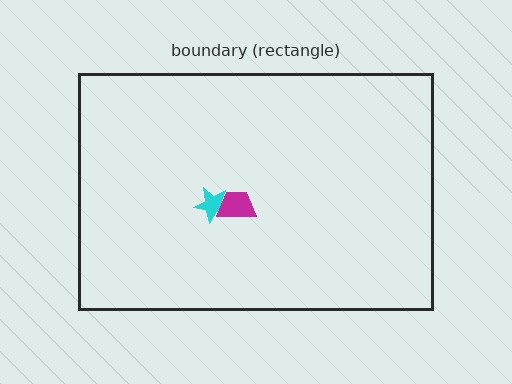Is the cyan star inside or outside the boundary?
Inside.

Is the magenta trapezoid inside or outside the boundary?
Inside.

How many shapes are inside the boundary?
2 inside, 0 outside.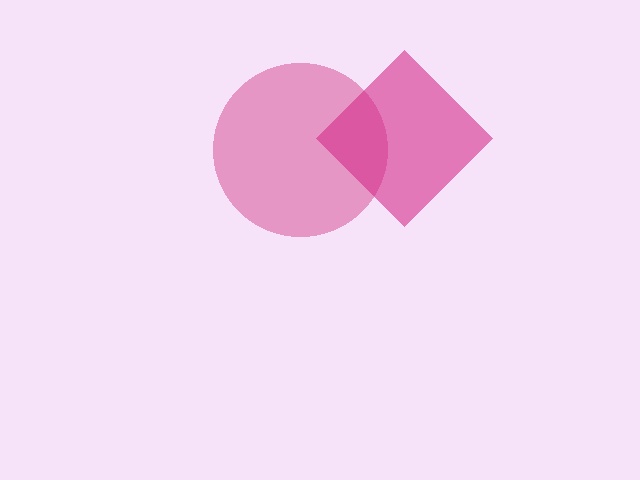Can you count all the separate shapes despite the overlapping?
Yes, there are 2 separate shapes.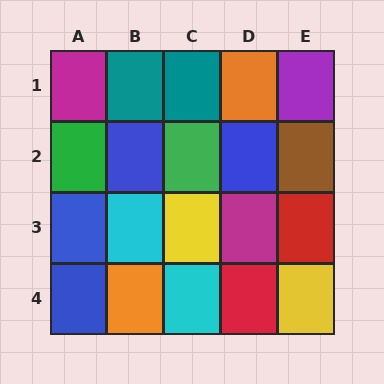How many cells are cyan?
2 cells are cyan.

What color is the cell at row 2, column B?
Blue.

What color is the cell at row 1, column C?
Teal.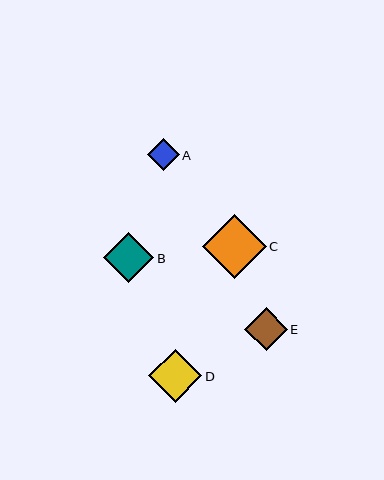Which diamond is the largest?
Diamond C is the largest with a size of approximately 64 pixels.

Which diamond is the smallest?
Diamond A is the smallest with a size of approximately 32 pixels.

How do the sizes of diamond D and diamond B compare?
Diamond D and diamond B are approximately the same size.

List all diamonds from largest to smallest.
From largest to smallest: C, D, B, E, A.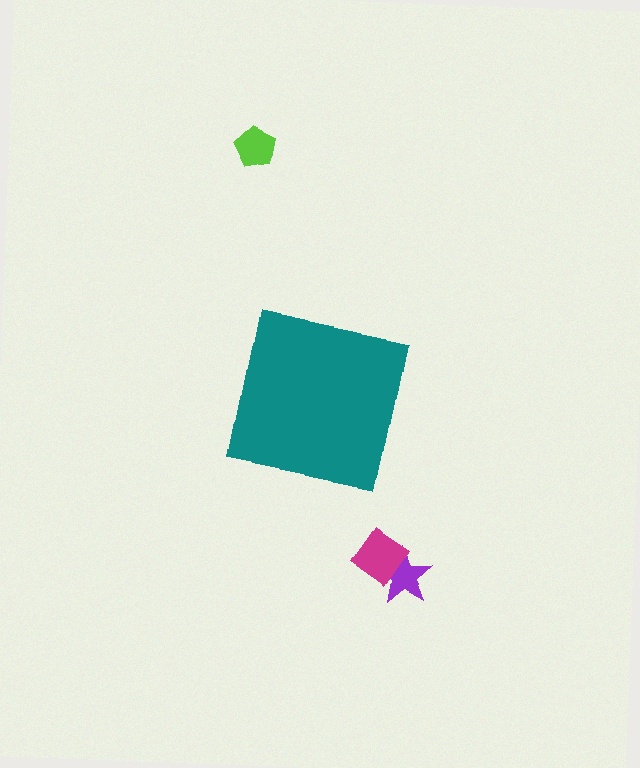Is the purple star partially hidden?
No, the purple star is fully visible.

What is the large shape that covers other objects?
A teal square.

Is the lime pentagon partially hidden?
No, the lime pentagon is fully visible.